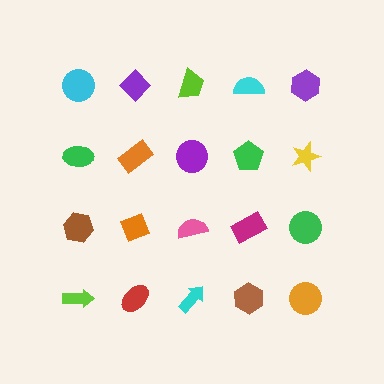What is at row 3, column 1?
A brown hexagon.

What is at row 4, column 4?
A brown hexagon.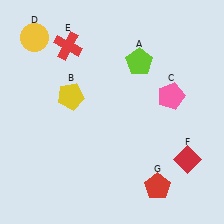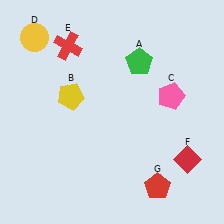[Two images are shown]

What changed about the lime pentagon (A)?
In Image 1, A is lime. In Image 2, it changed to green.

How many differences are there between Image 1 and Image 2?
There is 1 difference between the two images.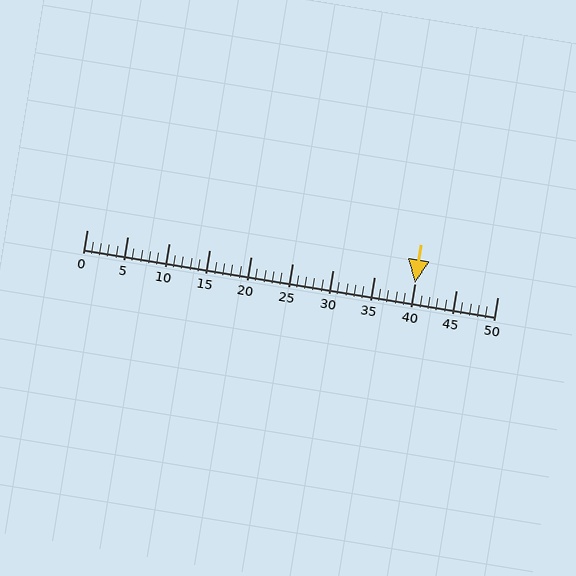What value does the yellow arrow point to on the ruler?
The yellow arrow points to approximately 40.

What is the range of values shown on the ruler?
The ruler shows values from 0 to 50.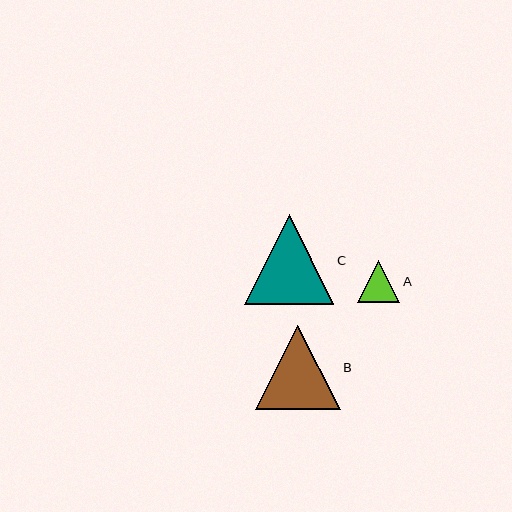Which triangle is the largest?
Triangle C is the largest with a size of approximately 89 pixels.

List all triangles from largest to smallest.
From largest to smallest: C, B, A.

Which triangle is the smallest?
Triangle A is the smallest with a size of approximately 42 pixels.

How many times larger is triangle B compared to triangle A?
Triangle B is approximately 2.0 times the size of triangle A.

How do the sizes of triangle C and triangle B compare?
Triangle C and triangle B are approximately the same size.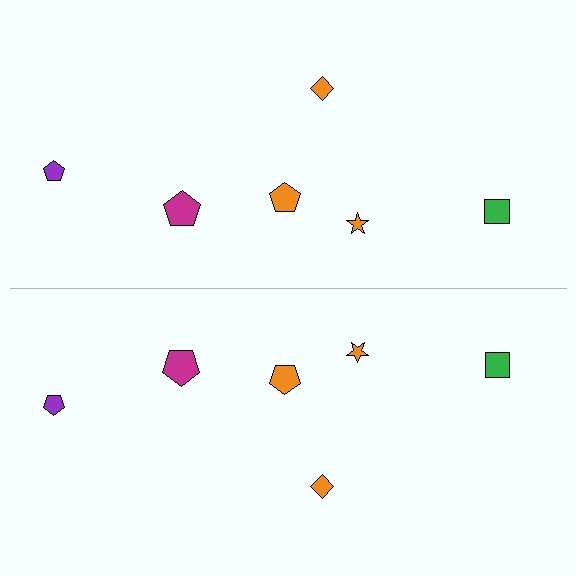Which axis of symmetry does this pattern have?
The pattern has a horizontal axis of symmetry running through the center of the image.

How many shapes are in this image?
There are 12 shapes in this image.